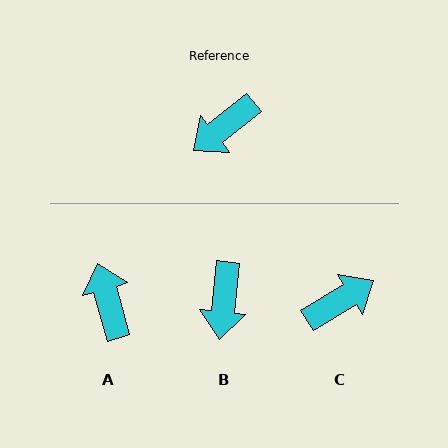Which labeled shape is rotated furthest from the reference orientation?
C, about 173 degrees away.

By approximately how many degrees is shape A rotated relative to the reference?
Approximately 113 degrees clockwise.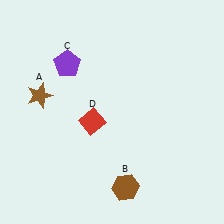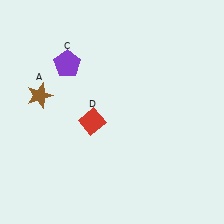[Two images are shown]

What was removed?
The brown hexagon (B) was removed in Image 2.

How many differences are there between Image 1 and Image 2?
There is 1 difference between the two images.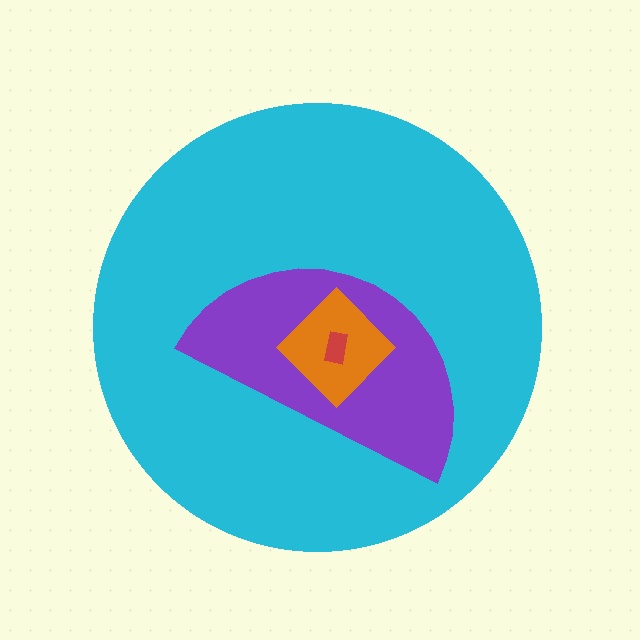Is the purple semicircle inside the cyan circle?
Yes.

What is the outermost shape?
The cyan circle.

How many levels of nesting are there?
4.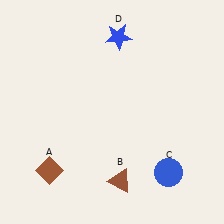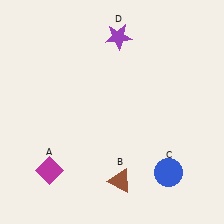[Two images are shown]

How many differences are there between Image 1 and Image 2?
There are 2 differences between the two images.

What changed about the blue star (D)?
In Image 1, D is blue. In Image 2, it changed to purple.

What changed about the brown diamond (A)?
In Image 1, A is brown. In Image 2, it changed to magenta.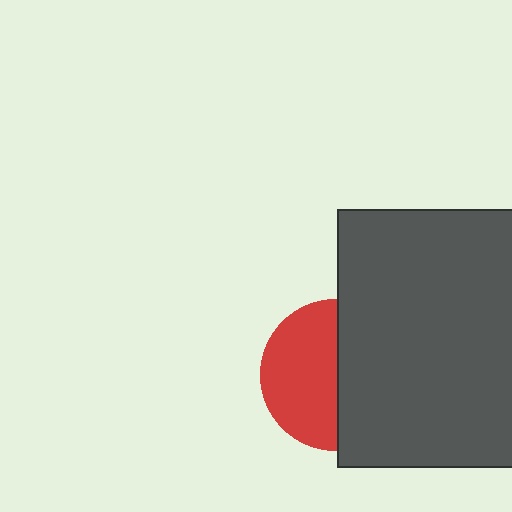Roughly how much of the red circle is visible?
About half of it is visible (roughly 51%).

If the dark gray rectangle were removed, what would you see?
You would see the complete red circle.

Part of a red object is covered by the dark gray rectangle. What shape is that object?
It is a circle.